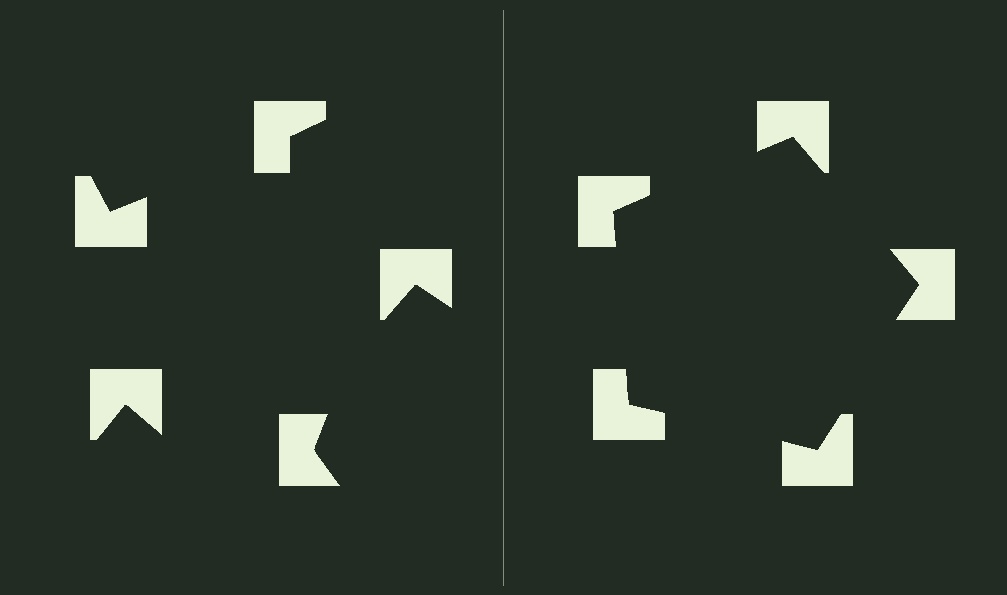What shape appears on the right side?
An illusory pentagon.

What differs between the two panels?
The notched squares are positioned identically on both sides; only the wedge orientations differ. On the right they align to a pentagon; on the left they are misaligned.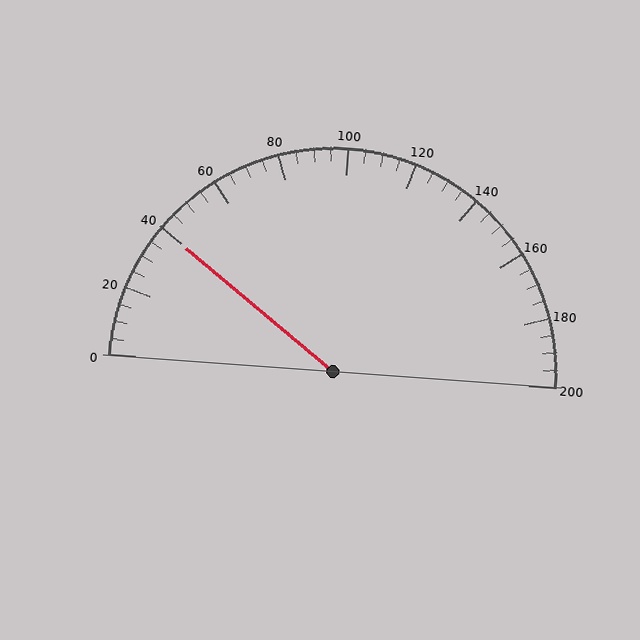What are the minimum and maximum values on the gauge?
The gauge ranges from 0 to 200.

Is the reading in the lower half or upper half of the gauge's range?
The reading is in the lower half of the range (0 to 200).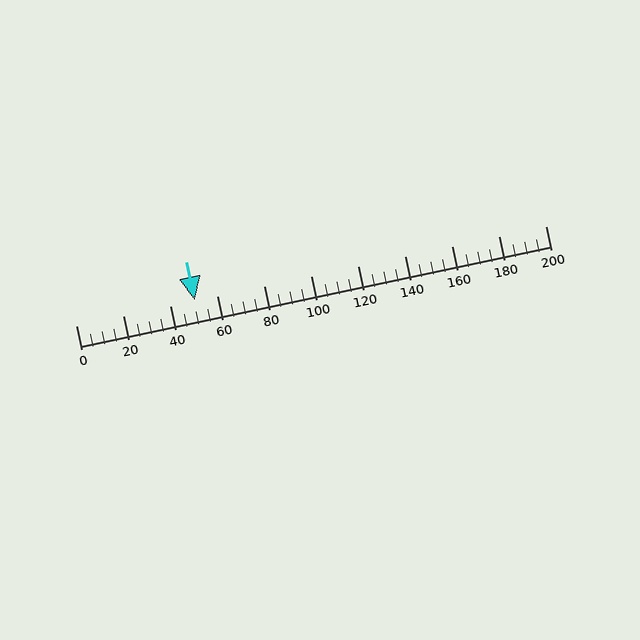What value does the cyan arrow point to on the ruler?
The cyan arrow points to approximately 51.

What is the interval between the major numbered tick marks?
The major tick marks are spaced 20 units apart.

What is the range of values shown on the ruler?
The ruler shows values from 0 to 200.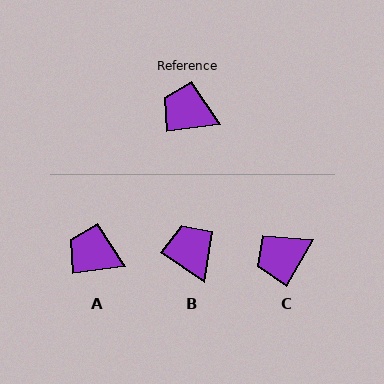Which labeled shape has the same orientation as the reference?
A.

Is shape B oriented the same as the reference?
No, it is off by about 42 degrees.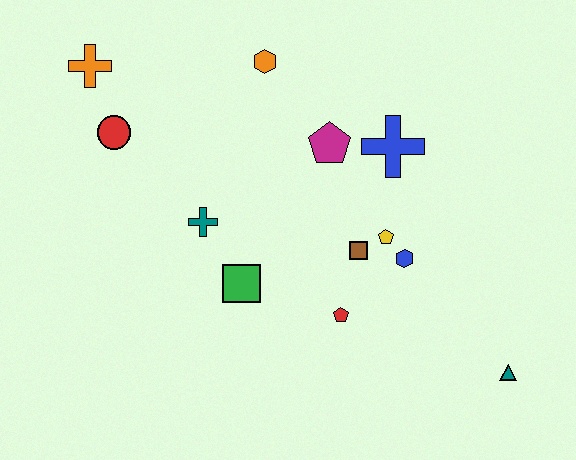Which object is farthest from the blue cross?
The orange cross is farthest from the blue cross.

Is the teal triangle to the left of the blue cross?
No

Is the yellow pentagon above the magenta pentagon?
No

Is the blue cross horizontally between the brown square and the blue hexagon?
Yes